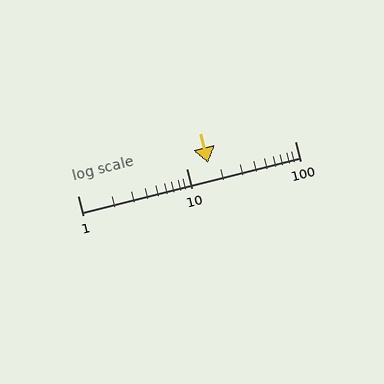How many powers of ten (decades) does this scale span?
The scale spans 2 decades, from 1 to 100.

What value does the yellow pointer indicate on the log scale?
The pointer indicates approximately 16.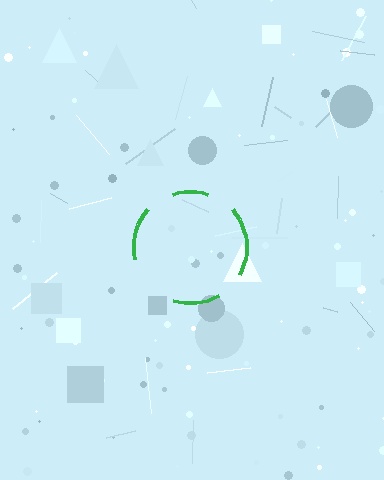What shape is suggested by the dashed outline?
The dashed outline suggests a circle.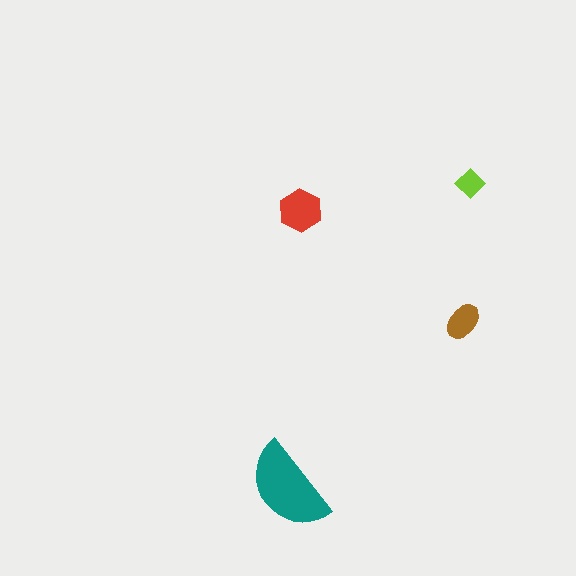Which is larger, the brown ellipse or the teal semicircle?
The teal semicircle.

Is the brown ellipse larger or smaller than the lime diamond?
Larger.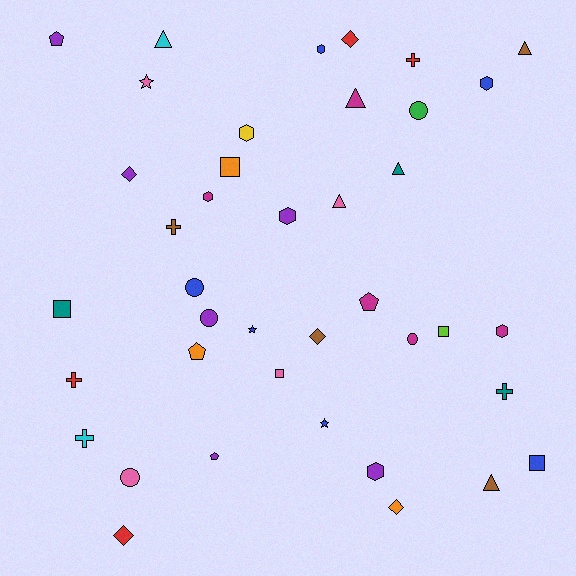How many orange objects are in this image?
There are 3 orange objects.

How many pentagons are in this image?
There are 4 pentagons.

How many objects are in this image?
There are 40 objects.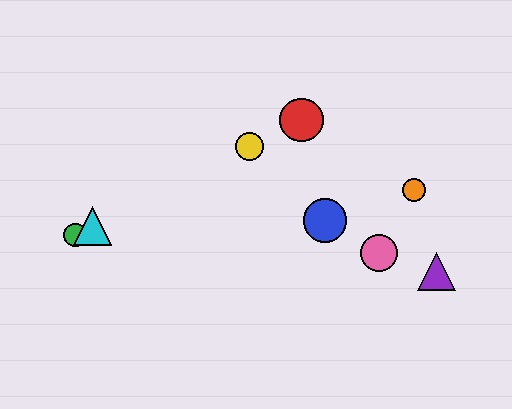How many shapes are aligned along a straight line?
4 shapes (the red circle, the green circle, the yellow circle, the cyan triangle) are aligned along a straight line.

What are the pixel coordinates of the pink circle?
The pink circle is at (379, 253).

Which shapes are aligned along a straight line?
The red circle, the green circle, the yellow circle, the cyan triangle are aligned along a straight line.